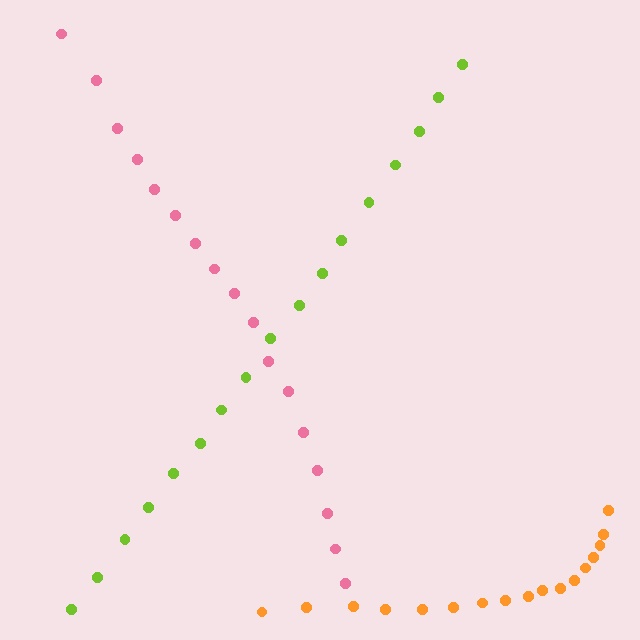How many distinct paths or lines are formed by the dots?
There are 3 distinct paths.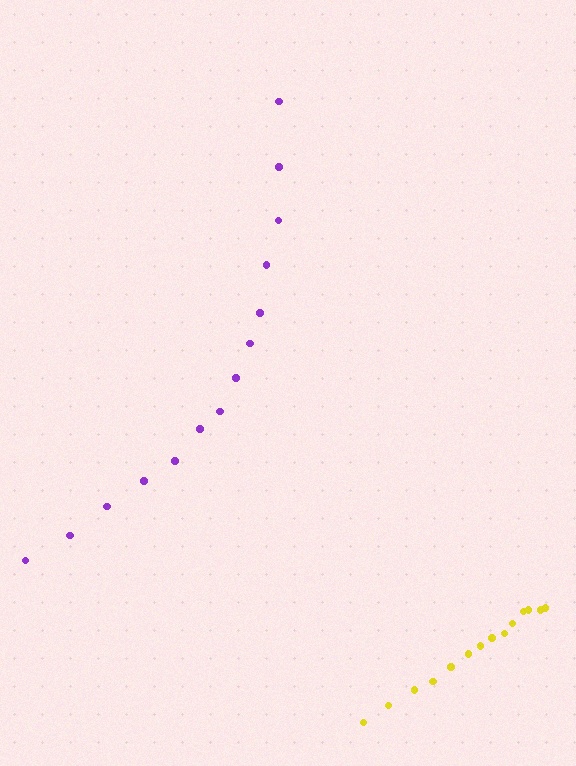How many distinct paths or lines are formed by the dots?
There are 2 distinct paths.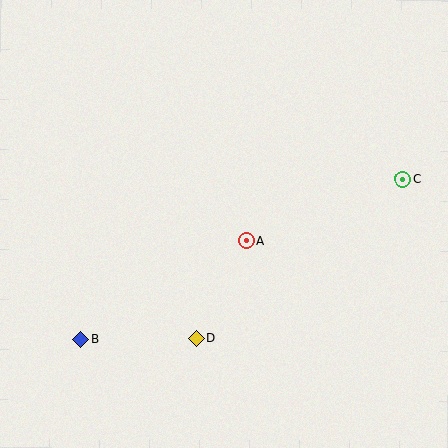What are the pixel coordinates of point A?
Point A is at (246, 241).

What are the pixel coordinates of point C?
Point C is at (403, 179).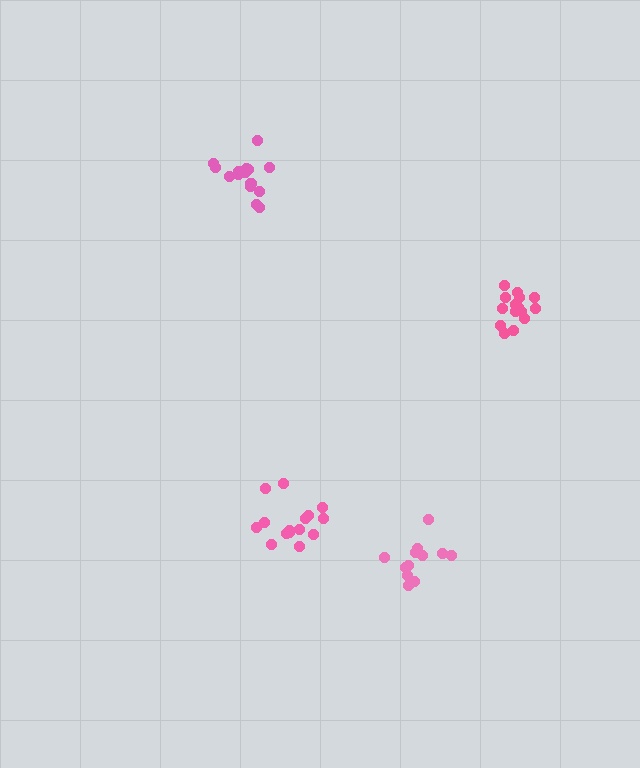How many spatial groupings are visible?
There are 4 spatial groupings.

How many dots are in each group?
Group 1: 16 dots, Group 2: 15 dots, Group 3: 15 dots, Group 4: 12 dots (58 total).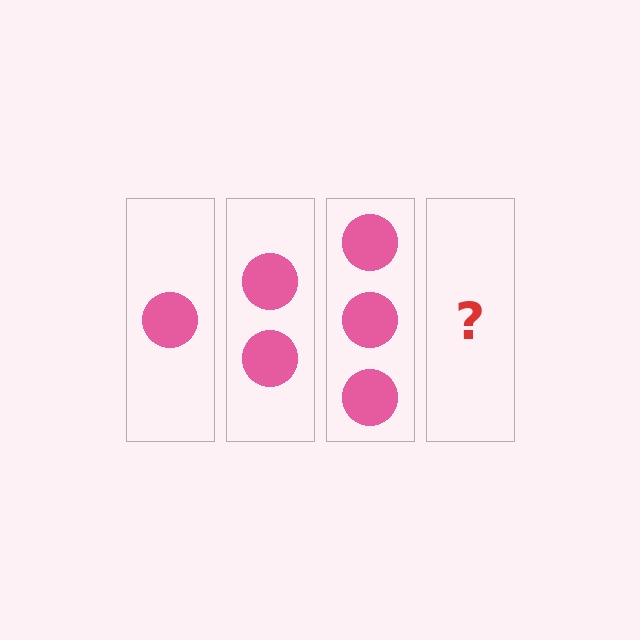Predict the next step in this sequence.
The next step is 4 circles.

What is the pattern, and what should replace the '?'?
The pattern is that each step adds one more circle. The '?' should be 4 circles.